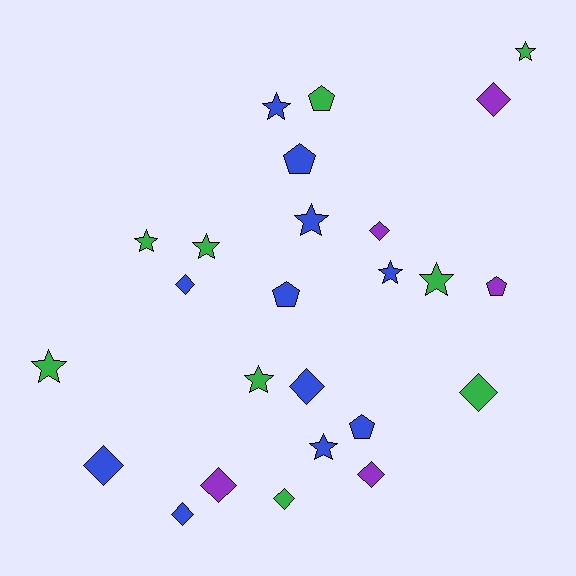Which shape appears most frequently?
Diamond, with 10 objects.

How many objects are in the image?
There are 25 objects.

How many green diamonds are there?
There are 2 green diamonds.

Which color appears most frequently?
Blue, with 11 objects.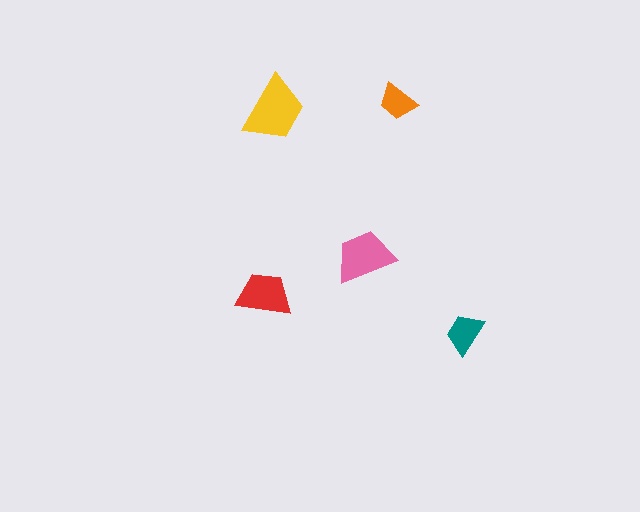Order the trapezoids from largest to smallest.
the yellow one, the pink one, the red one, the teal one, the orange one.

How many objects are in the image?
There are 5 objects in the image.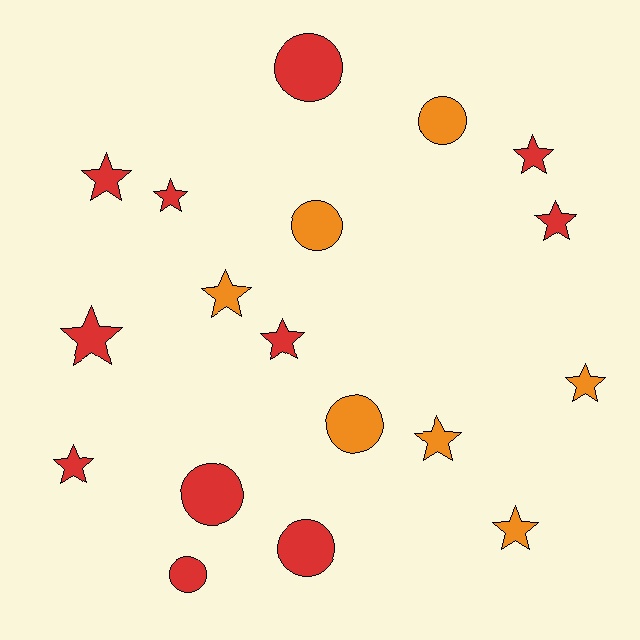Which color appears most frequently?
Red, with 11 objects.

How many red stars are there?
There are 7 red stars.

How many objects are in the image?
There are 18 objects.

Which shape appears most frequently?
Star, with 11 objects.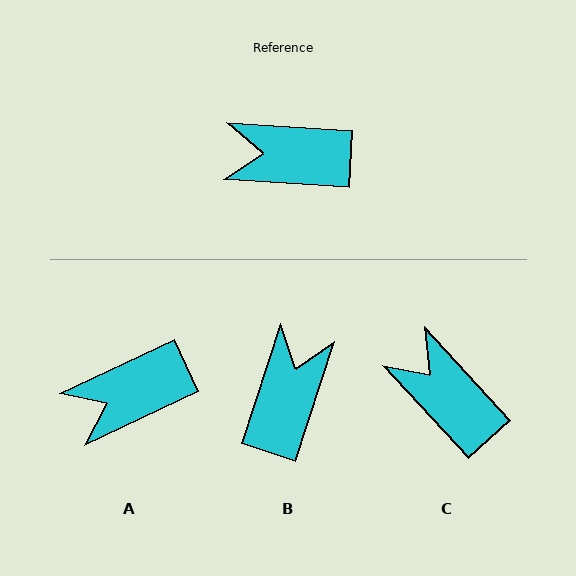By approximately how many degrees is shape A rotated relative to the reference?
Approximately 29 degrees counter-clockwise.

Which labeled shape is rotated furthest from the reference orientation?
B, about 105 degrees away.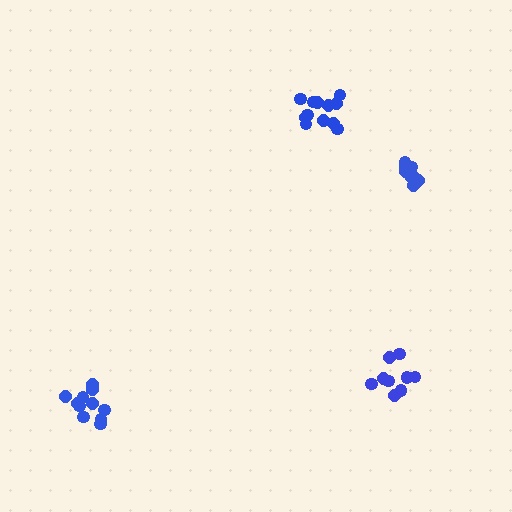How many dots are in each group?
Group 1: 12 dots, Group 2: 11 dots, Group 3: 9 dots, Group 4: 8 dots (40 total).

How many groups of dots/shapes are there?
There are 4 groups.